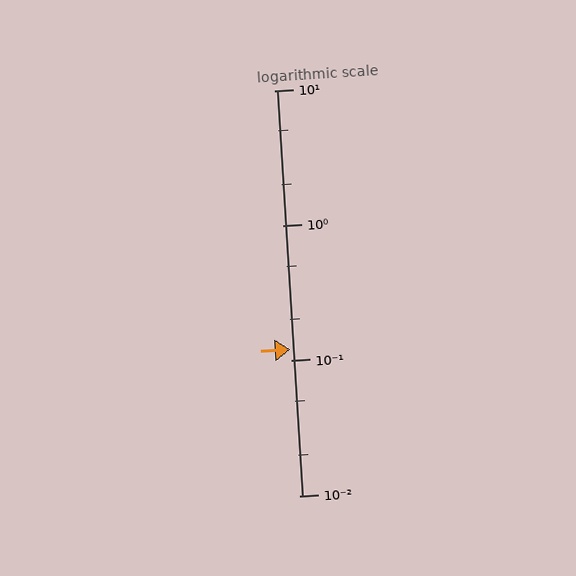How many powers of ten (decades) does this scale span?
The scale spans 3 decades, from 0.01 to 10.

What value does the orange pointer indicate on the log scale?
The pointer indicates approximately 0.12.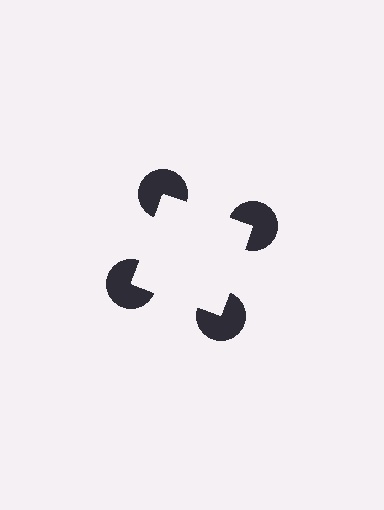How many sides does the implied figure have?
4 sides.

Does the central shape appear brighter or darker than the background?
It typically appears slightly brighter than the background, even though no actual brightness change is drawn.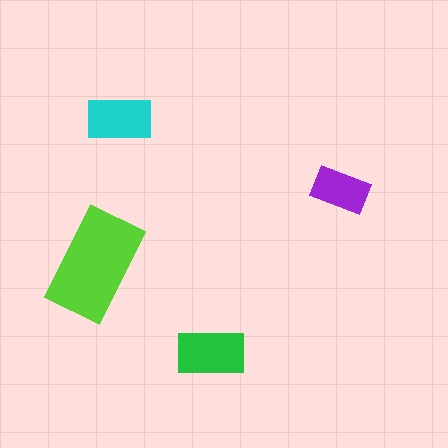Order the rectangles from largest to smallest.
the lime one, the green one, the cyan one, the purple one.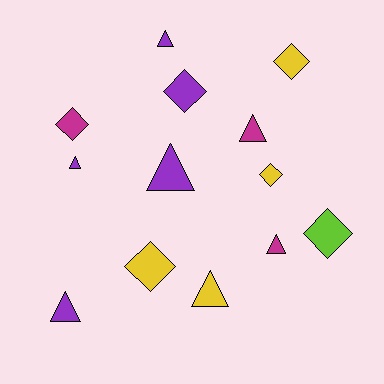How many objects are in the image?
There are 13 objects.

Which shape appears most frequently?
Triangle, with 7 objects.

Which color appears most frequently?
Purple, with 5 objects.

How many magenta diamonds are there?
There is 1 magenta diamond.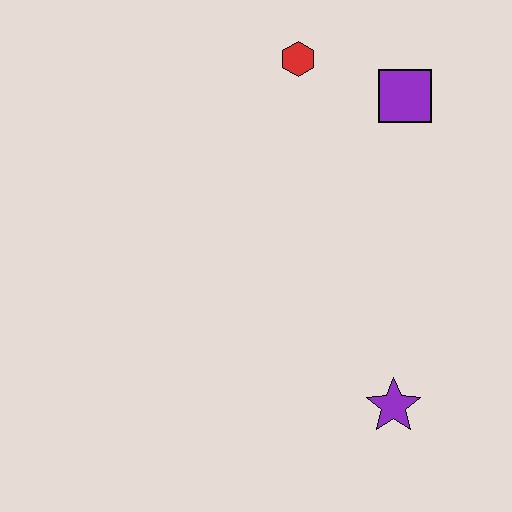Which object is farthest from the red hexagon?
The purple star is farthest from the red hexagon.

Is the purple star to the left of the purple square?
Yes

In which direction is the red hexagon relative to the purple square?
The red hexagon is to the left of the purple square.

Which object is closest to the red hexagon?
The purple square is closest to the red hexagon.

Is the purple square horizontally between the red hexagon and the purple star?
No